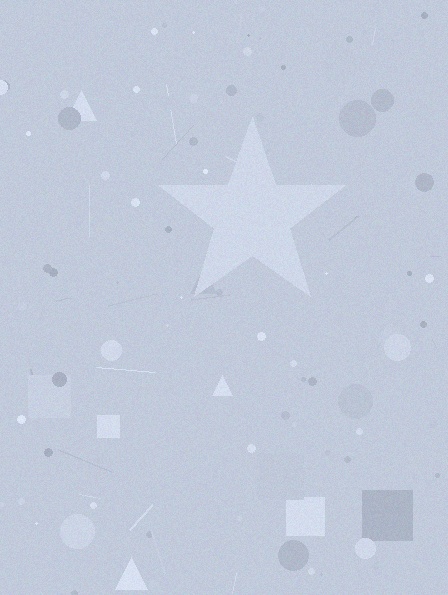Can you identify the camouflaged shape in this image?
The camouflaged shape is a star.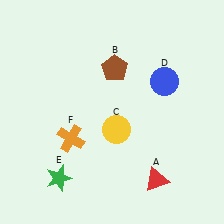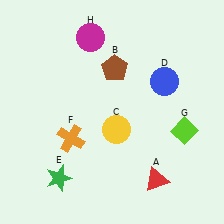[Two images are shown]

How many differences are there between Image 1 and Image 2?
There are 2 differences between the two images.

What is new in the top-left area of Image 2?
A magenta circle (H) was added in the top-left area of Image 2.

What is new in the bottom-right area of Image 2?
A lime diamond (G) was added in the bottom-right area of Image 2.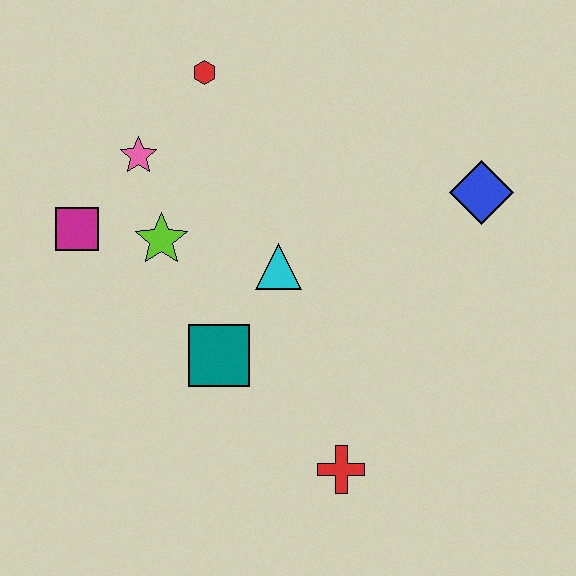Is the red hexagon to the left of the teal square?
Yes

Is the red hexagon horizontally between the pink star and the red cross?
Yes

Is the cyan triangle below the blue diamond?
Yes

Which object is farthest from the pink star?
The red cross is farthest from the pink star.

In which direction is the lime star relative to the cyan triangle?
The lime star is to the left of the cyan triangle.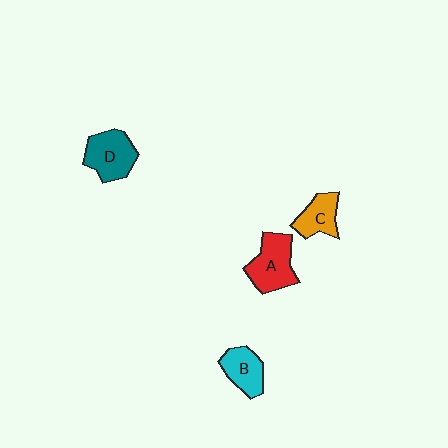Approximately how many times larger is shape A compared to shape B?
Approximately 1.4 times.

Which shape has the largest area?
Shape A (red).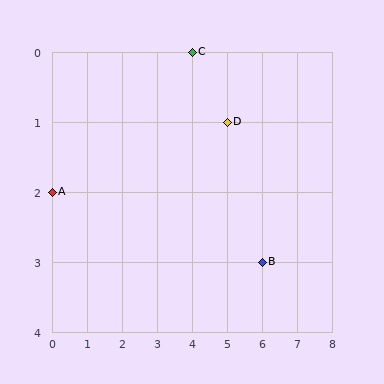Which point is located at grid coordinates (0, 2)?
Point A is at (0, 2).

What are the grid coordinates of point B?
Point B is at grid coordinates (6, 3).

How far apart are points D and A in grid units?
Points D and A are 5 columns and 1 row apart (about 5.1 grid units diagonally).